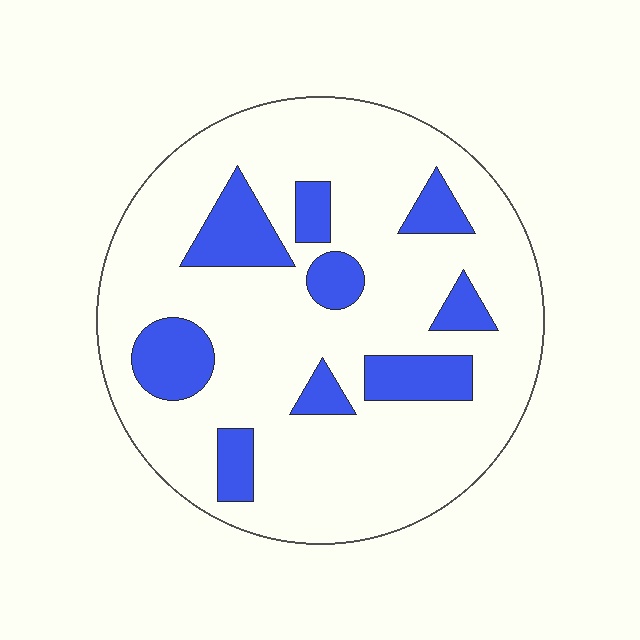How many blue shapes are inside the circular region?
9.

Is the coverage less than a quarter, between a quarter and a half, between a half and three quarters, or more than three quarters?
Less than a quarter.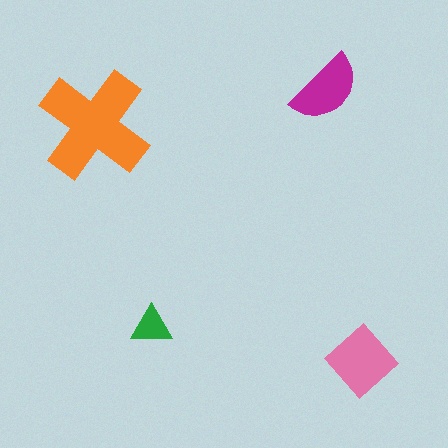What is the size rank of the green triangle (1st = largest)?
4th.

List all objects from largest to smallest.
The orange cross, the pink diamond, the magenta semicircle, the green triangle.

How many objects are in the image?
There are 4 objects in the image.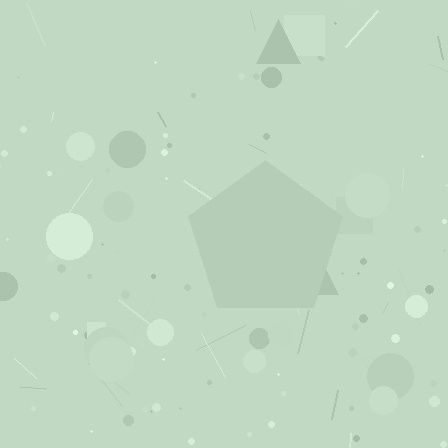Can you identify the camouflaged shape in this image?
The camouflaged shape is a pentagon.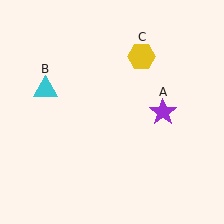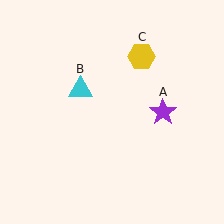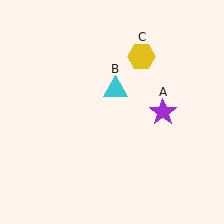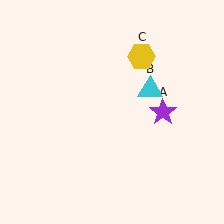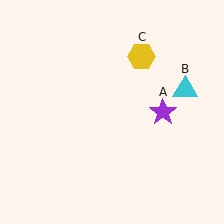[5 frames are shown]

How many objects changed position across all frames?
1 object changed position: cyan triangle (object B).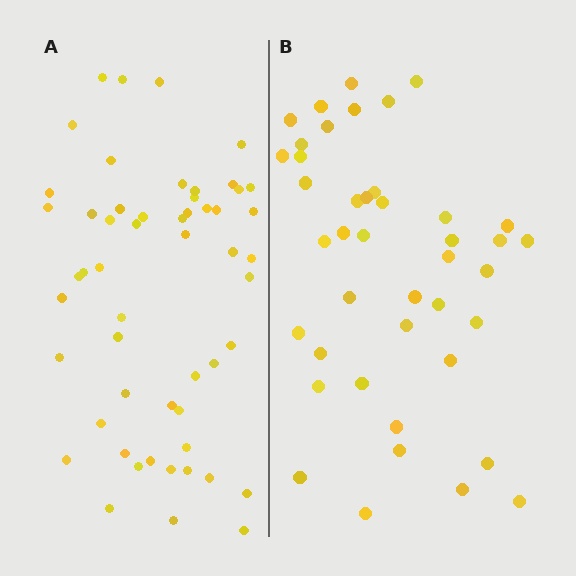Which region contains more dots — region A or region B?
Region A (the left region) has more dots.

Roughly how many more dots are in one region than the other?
Region A has roughly 12 or so more dots than region B.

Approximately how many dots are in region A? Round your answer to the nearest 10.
About 50 dots. (The exact count is 54, which rounds to 50.)